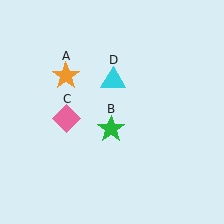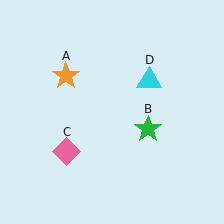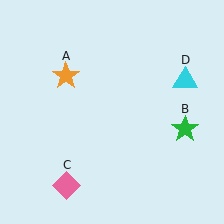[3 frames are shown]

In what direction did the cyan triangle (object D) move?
The cyan triangle (object D) moved right.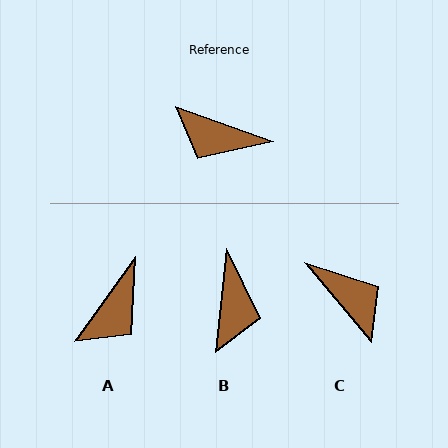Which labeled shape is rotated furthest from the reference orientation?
C, about 149 degrees away.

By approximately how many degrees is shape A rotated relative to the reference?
Approximately 74 degrees counter-clockwise.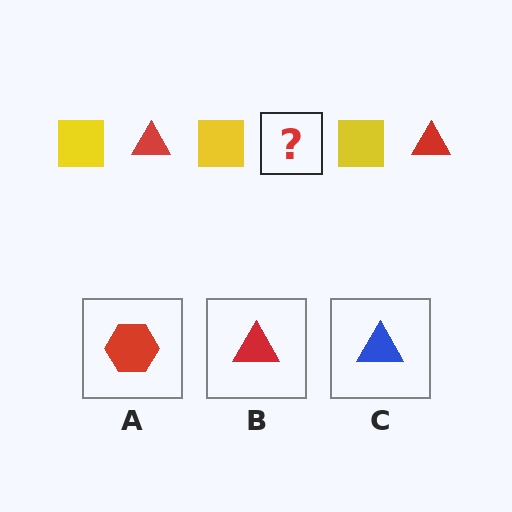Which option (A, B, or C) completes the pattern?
B.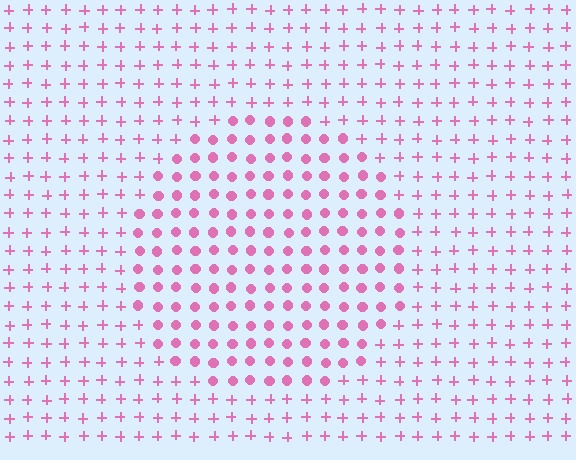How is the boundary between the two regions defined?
The boundary is defined by a change in element shape: circles inside vs. plus signs outside. All elements share the same color and spacing.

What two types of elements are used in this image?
The image uses circles inside the circle region and plus signs outside it.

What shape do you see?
I see a circle.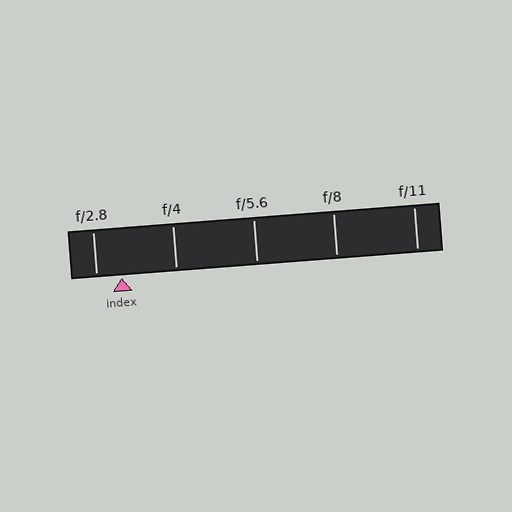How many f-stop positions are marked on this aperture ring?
There are 5 f-stop positions marked.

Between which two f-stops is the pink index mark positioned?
The index mark is between f/2.8 and f/4.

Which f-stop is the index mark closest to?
The index mark is closest to f/2.8.